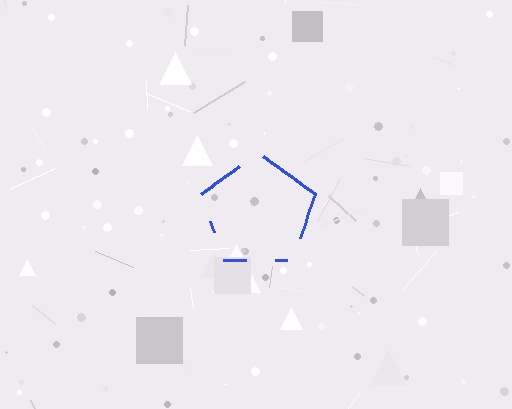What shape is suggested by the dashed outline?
The dashed outline suggests a pentagon.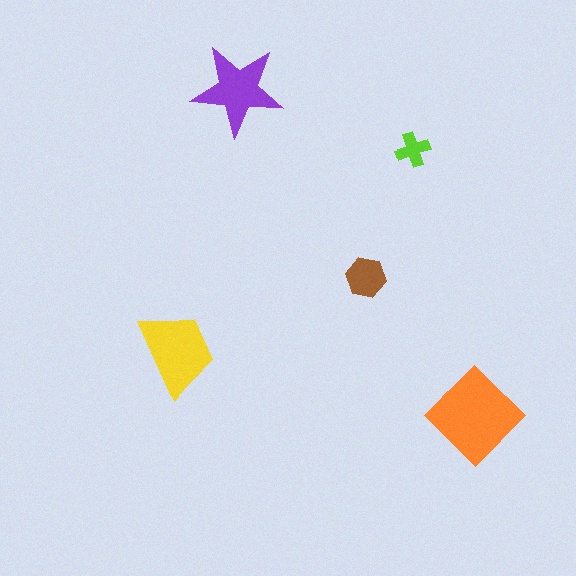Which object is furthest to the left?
The yellow trapezoid is leftmost.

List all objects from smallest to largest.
The lime cross, the brown hexagon, the purple star, the yellow trapezoid, the orange diamond.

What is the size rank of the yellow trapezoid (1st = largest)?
2nd.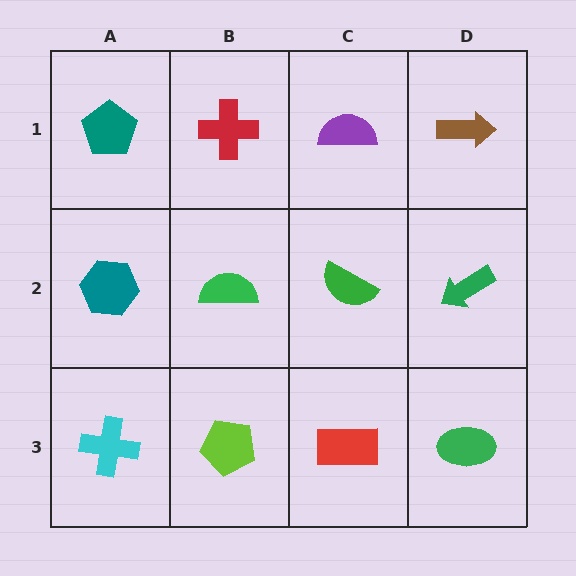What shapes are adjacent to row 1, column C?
A green semicircle (row 2, column C), a red cross (row 1, column B), a brown arrow (row 1, column D).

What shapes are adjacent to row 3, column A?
A teal hexagon (row 2, column A), a lime pentagon (row 3, column B).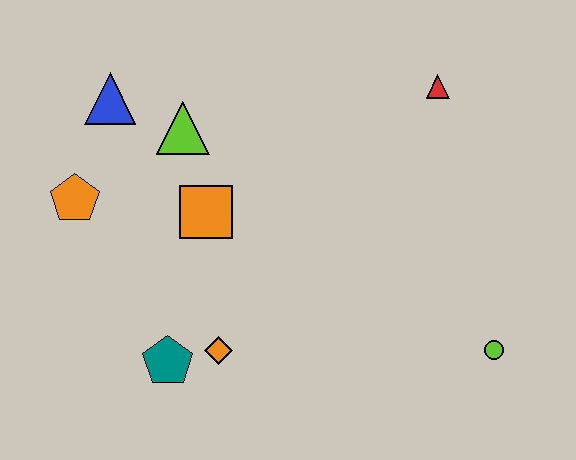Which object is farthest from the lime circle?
The blue triangle is farthest from the lime circle.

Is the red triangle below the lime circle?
No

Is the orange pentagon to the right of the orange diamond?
No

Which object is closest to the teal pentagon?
The orange diamond is closest to the teal pentagon.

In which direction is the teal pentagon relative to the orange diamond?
The teal pentagon is to the left of the orange diamond.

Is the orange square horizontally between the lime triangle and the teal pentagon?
No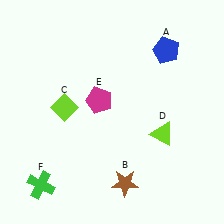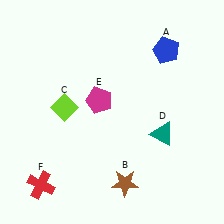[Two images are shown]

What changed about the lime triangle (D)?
In Image 1, D is lime. In Image 2, it changed to teal.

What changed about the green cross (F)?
In Image 1, F is green. In Image 2, it changed to red.